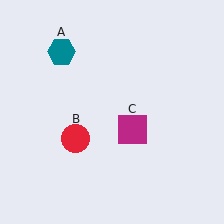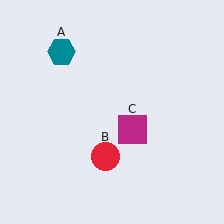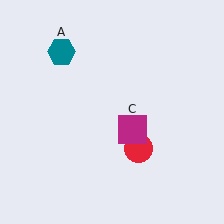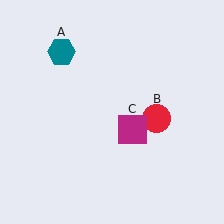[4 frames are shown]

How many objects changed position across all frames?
1 object changed position: red circle (object B).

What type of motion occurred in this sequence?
The red circle (object B) rotated counterclockwise around the center of the scene.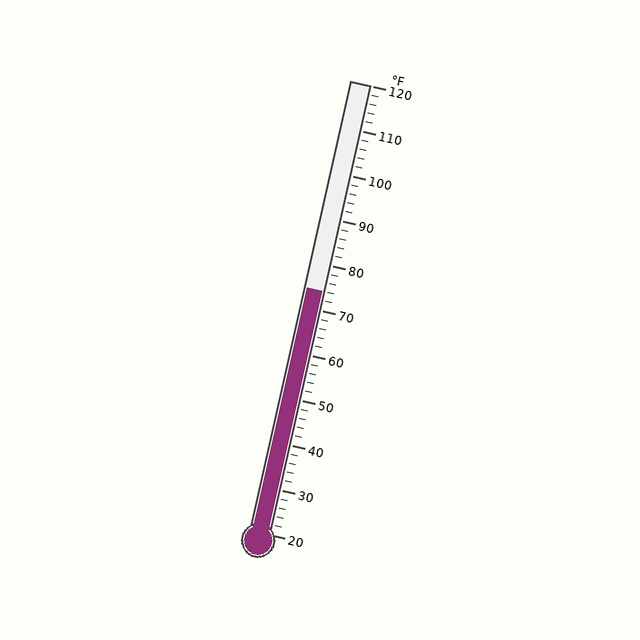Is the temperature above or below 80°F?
The temperature is below 80°F.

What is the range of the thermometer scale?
The thermometer scale ranges from 20°F to 120°F.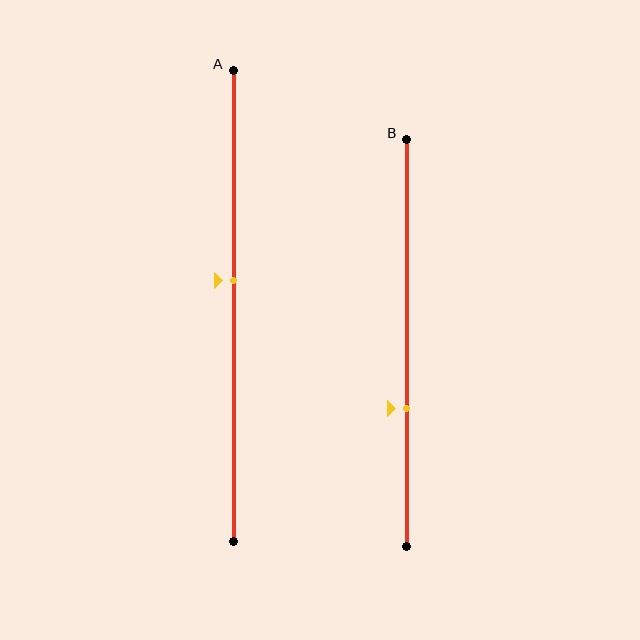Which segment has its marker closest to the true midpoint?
Segment A has its marker closest to the true midpoint.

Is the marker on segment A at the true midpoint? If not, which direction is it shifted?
No, the marker on segment A is shifted upward by about 6% of the segment length.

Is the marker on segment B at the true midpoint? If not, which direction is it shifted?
No, the marker on segment B is shifted downward by about 16% of the segment length.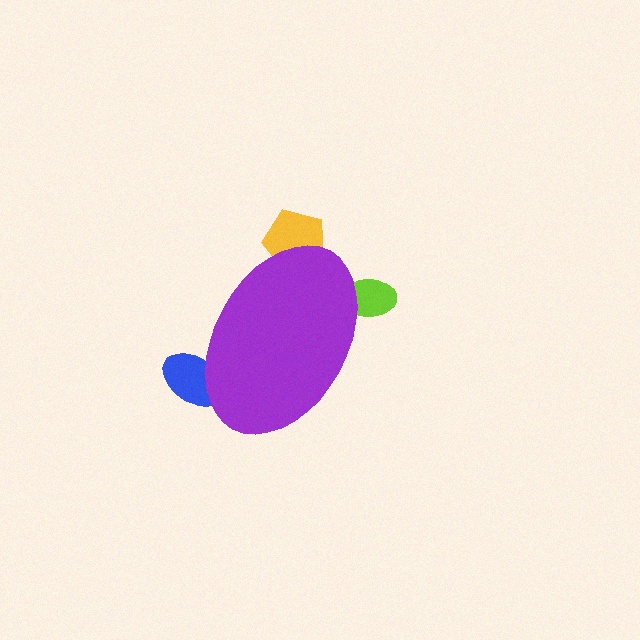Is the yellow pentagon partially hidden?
Yes, the yellow pentagon is partially hidden behind the purple ellipse.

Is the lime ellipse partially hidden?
Yes, the lime ellipse is partially hidden behind the purple ellipse.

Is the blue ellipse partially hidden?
Yes, the blue ellipse is partially hidden behind the purple ellipse.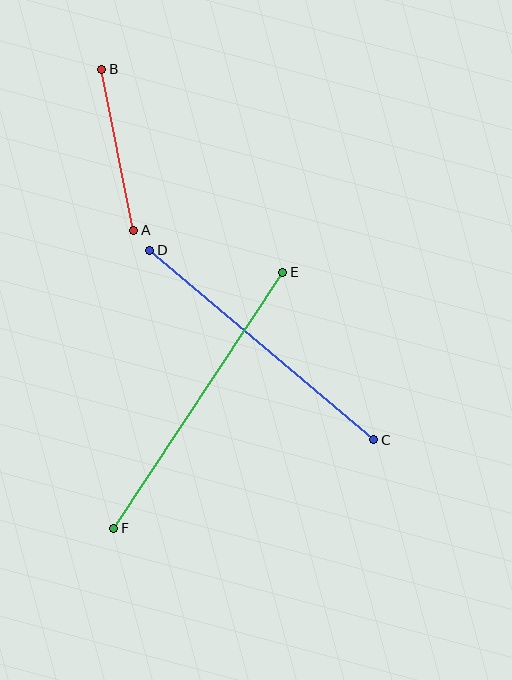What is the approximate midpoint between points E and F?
The midpoint is at approximately (198, 400) pixels.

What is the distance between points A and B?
The distance is approximately 164 pixels.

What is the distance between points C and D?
The distance is approximately 293 pixels.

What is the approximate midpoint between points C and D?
The midpoint is at approximately (262, 345) pixels.